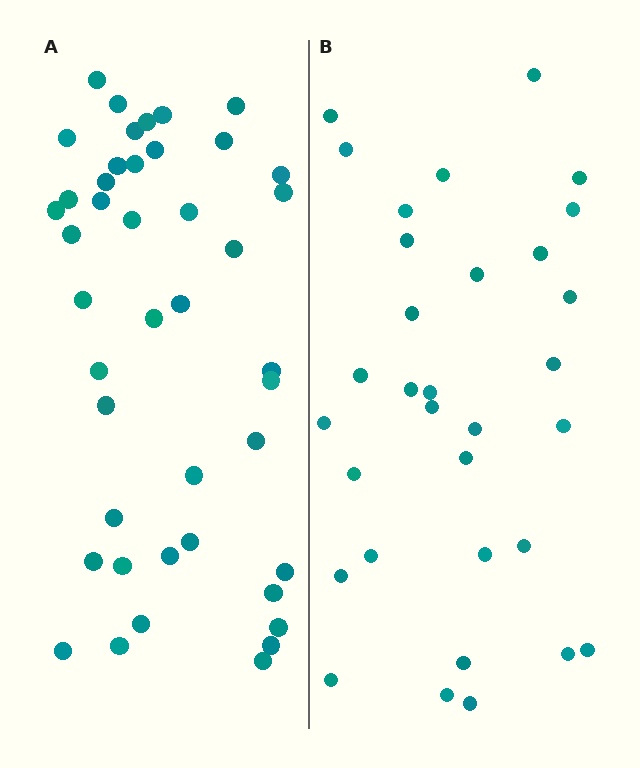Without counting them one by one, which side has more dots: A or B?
Region A (the left region) has more dots.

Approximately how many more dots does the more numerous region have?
Region A has roughly 12 or so more dots than region B.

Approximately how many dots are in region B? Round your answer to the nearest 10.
About 30 dots. (The exact count is 32, which rounds to 30.)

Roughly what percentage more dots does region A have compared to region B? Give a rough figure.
About 35% more.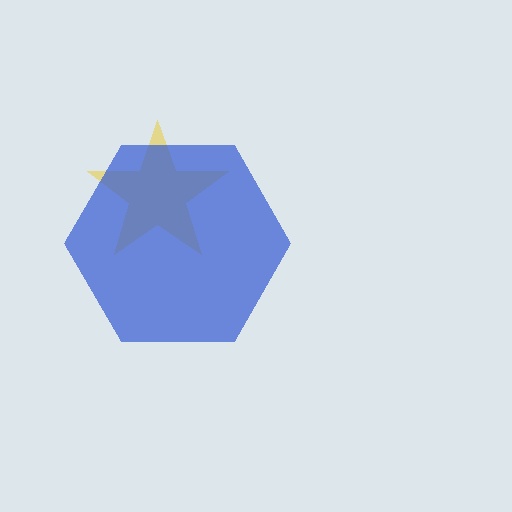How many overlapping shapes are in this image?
There are 2 overlapping shapes in the image.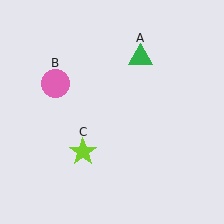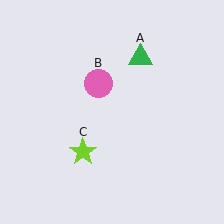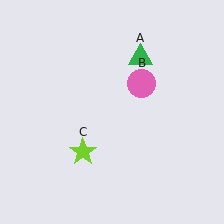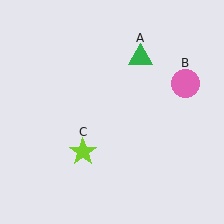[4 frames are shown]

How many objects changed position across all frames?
1 object changed position: pink circle (object B).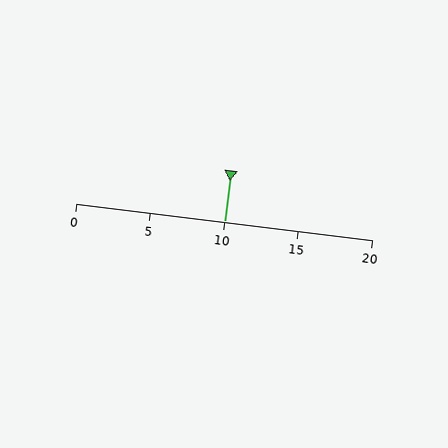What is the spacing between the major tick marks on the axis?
The major ticks are spaced 5 apart.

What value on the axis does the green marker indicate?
The marker indicates approximately 10.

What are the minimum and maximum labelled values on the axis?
The axis runs from 0 to 20.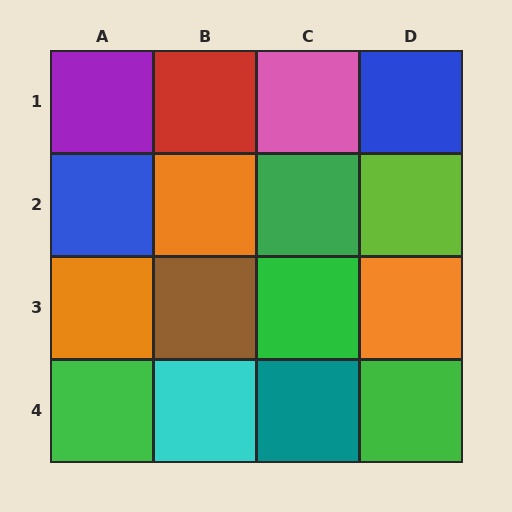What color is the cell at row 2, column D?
Lime.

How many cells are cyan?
1 cell is cyan.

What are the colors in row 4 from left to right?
Green, cyan, teal, green.